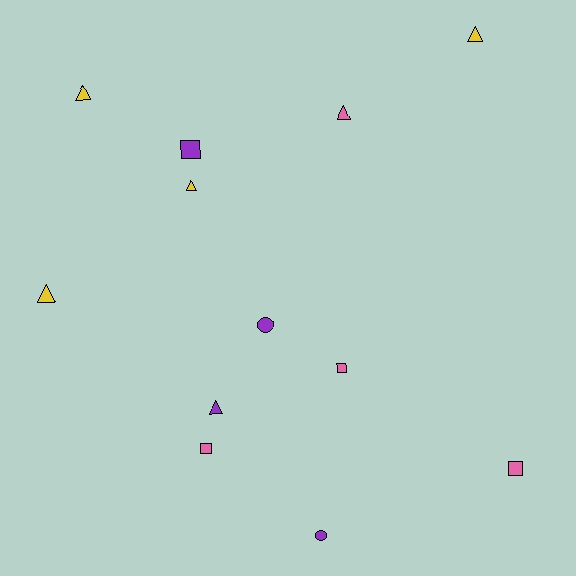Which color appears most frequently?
Purple, with 4 objects.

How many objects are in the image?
There are 12 objects.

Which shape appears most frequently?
Triangle, with 6 objects.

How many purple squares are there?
There is 1 purple square.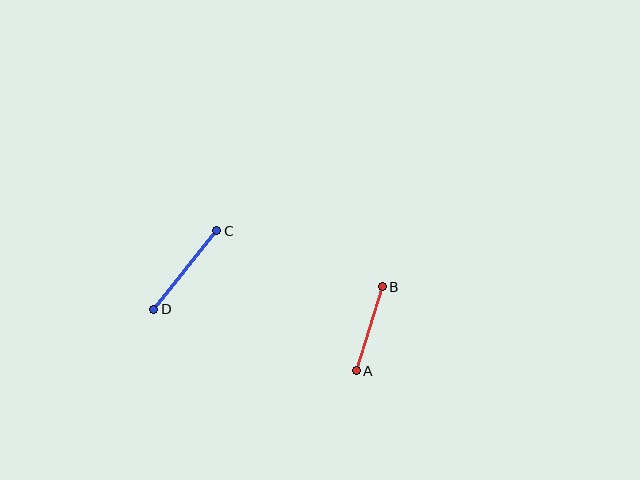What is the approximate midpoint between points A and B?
The midpoint is at approximately (369, 329) pixels.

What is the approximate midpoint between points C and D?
The midpoint is at approximately (185, 270) pixels.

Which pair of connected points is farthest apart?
Points C and D are farthest apart.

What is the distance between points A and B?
The distance is approximately 88 pixels.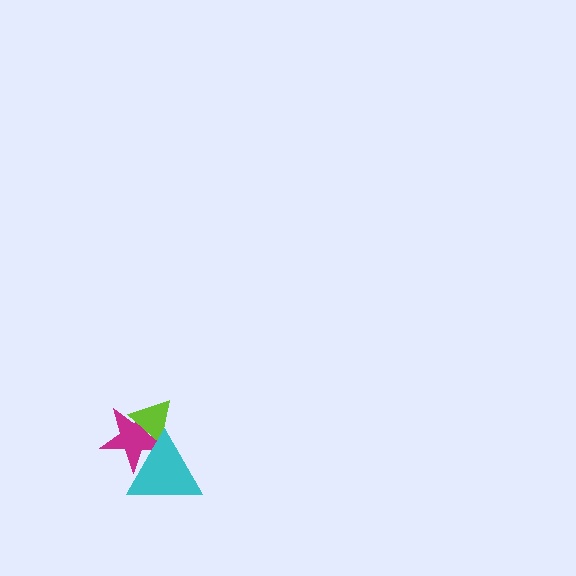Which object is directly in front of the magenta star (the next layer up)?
The lime triangle is directly in front of the magenta star.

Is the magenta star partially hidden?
Yes, it is partially covered by another shape.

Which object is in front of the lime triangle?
The cyan triangle is in front of the lime triangle.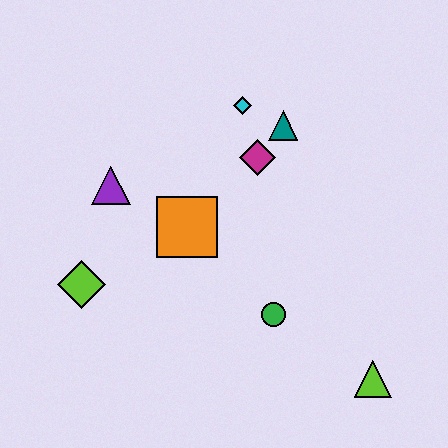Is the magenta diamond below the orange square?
No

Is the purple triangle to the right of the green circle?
No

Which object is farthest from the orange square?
The lime triangle is farthest from the orange square.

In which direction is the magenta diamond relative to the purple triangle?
The magenta diamond is to the right of the purple triangle.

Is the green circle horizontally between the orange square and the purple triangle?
No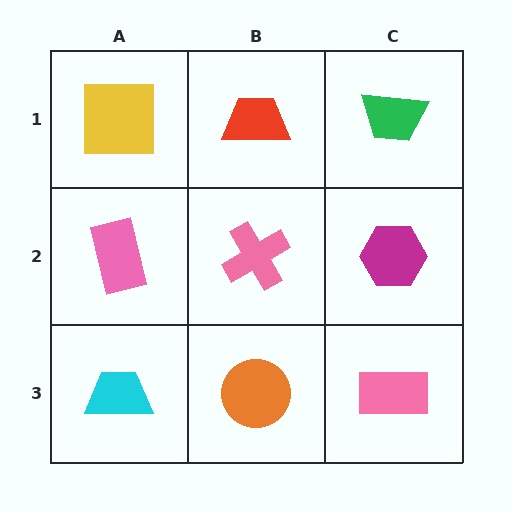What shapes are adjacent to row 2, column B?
A red trapezoid (row 1, column B), an orange circle (row 3, column B), a pink rectangle (row 2, column A), a magenta hexagon (row 2, column C).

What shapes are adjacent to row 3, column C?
A magenta hexagon (row 2, column C), an orange circle (row 3, column B).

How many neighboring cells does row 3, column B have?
3.